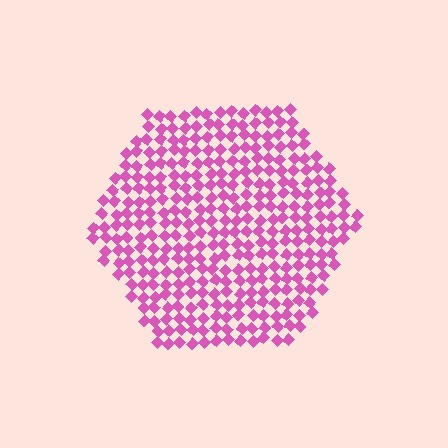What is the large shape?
The large shape is a hexagon.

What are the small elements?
The small elements are diamonds.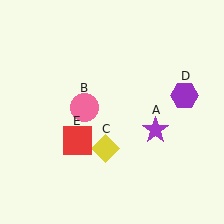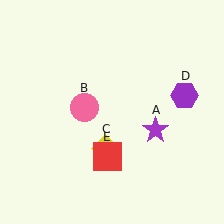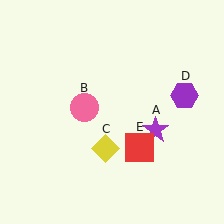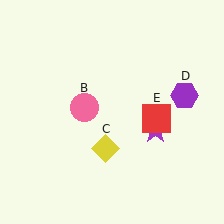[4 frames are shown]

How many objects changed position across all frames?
1 object changed position: red square (object E).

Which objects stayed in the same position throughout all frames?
Purple star (object A) and pink circle (object B) and yellow diamond (object C) and purple hexagon (object D) remained stationary.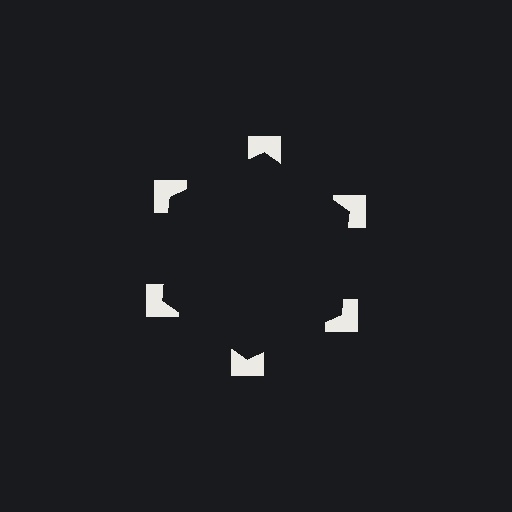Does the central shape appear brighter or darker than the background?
It typically appears slightly darker than the background, even though no actual brightness change is drawn.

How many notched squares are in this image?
There are 6 — one at each vertex of the illusory hexagon.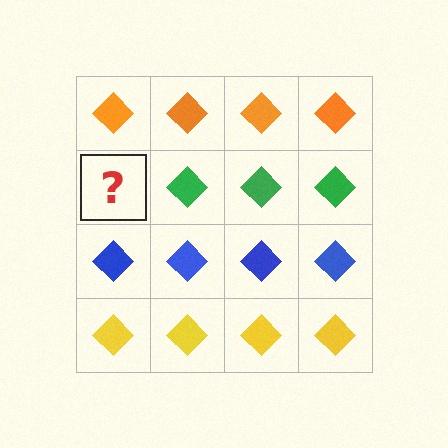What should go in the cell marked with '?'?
The missing cell should contain a green diamond.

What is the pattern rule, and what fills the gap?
The rule is that each row has a consistent color. The gap should be filled with a green diamond.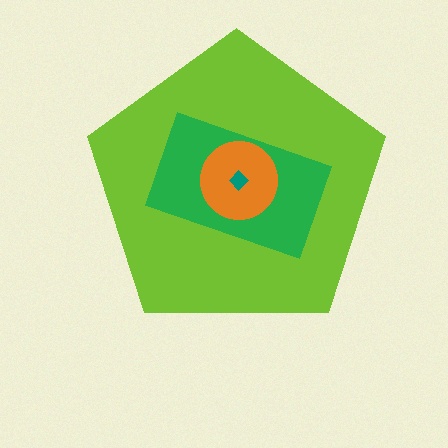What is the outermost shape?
The lime pentagon.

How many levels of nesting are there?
4.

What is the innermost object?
The teal diamond.